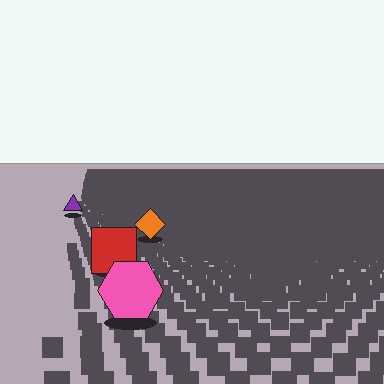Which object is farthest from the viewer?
The purple triangle is farthest from the viewer. It appears smaller and the ground texture around it is denser.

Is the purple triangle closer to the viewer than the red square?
No. The red square is closer — you can tell from the texture gradient: the ground texture is coarser near it.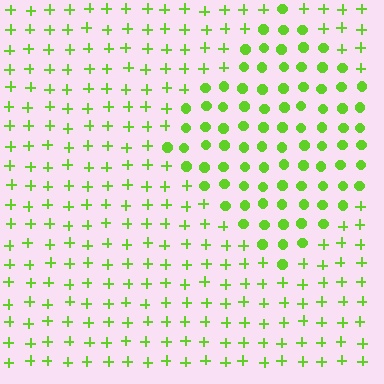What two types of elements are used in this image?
The image uses circles inside the diamond region and plus signs outside it.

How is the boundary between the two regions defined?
The boundary is defined by a change in element shape: circles inside vs. plus signs outside. All elements share the same color and spacing.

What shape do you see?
I see a diamond.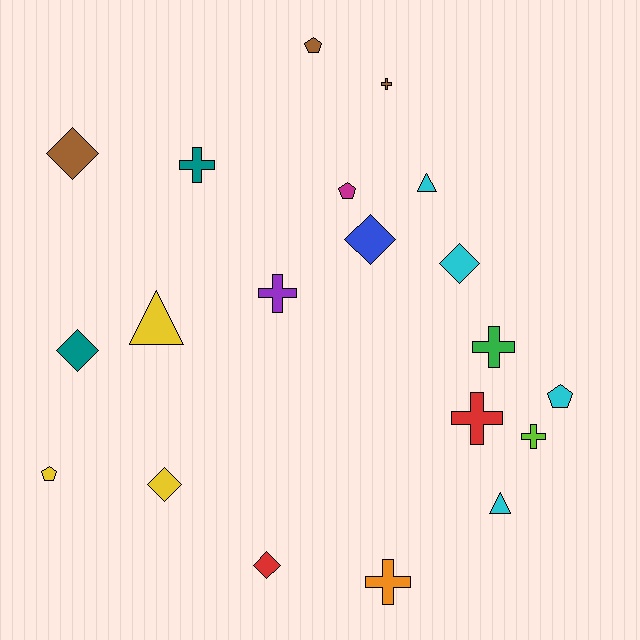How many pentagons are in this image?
There are 4 pentagons.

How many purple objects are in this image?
There is 1 purple object.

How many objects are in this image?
There are 20 objects.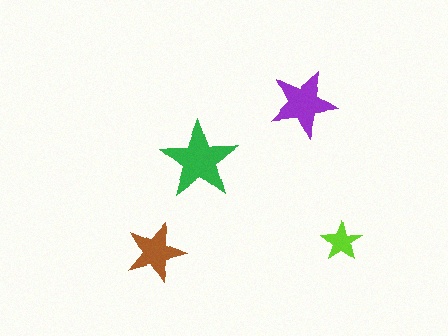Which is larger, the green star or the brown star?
The green one.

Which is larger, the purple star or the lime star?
The purple one.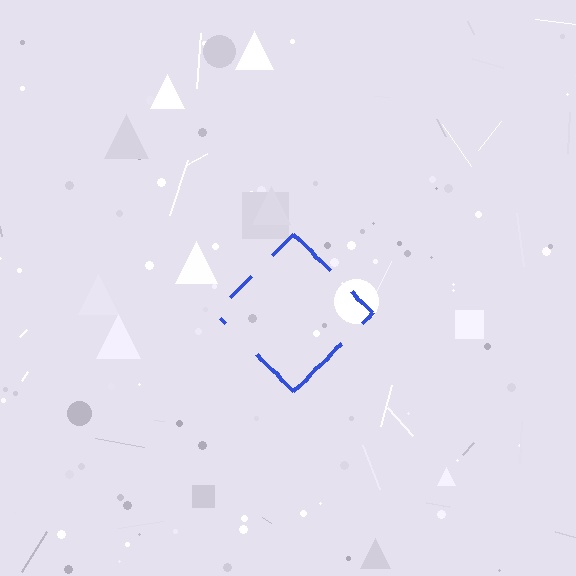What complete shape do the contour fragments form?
The contour fragments form a diamond.